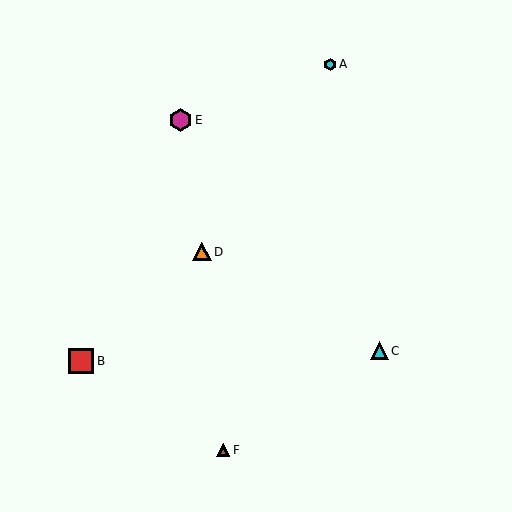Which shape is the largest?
The red square (labeled B) is the largest.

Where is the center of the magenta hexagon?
The center of the magenta hexagon is at (181, 120).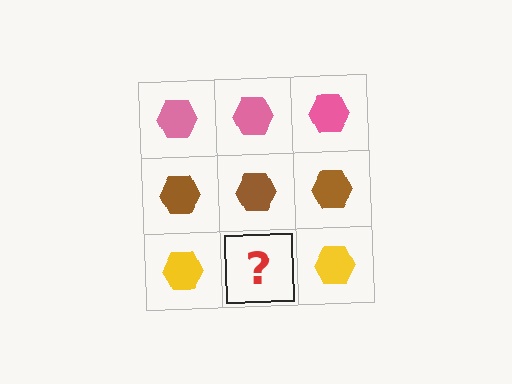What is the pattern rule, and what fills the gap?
The rule is that each row has a consistent color. The gap should be filled with a yellow hexagon.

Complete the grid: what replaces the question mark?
The question mark should be replaced with a yellow hexagon.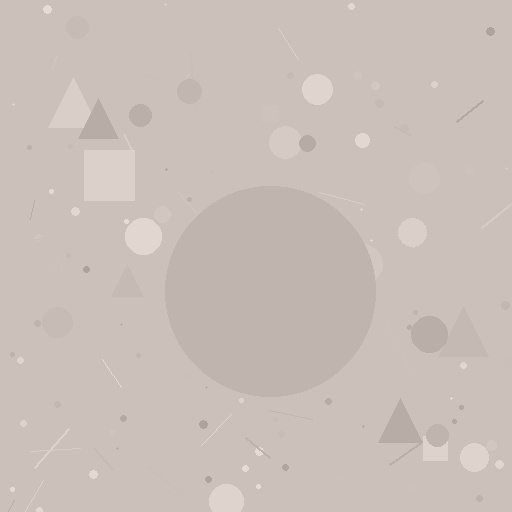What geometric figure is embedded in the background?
A circle is embedded in the background.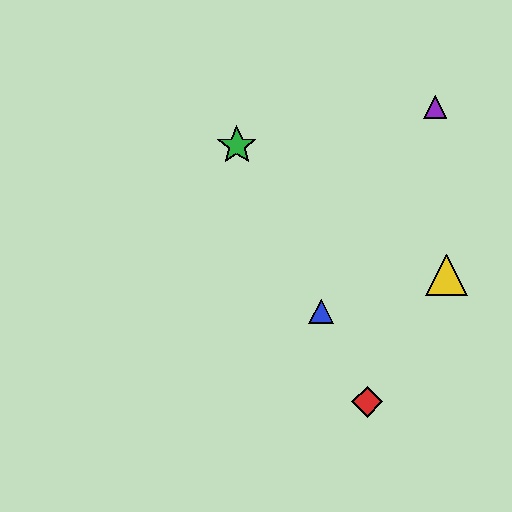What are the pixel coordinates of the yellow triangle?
The yellow triangle is at (447, 275).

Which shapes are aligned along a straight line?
The red diamond, the blue triangle, the green star are aligned along a straight line.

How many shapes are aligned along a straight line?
3 shapes (the red diamond, the blue triangle, the green star) are aligned along a straight line.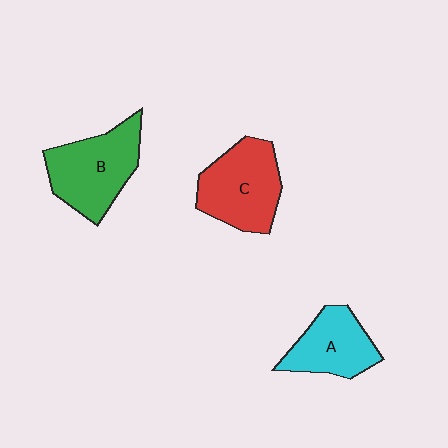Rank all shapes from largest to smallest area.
From largest to smallest: B (green), C (red), A (cyan).